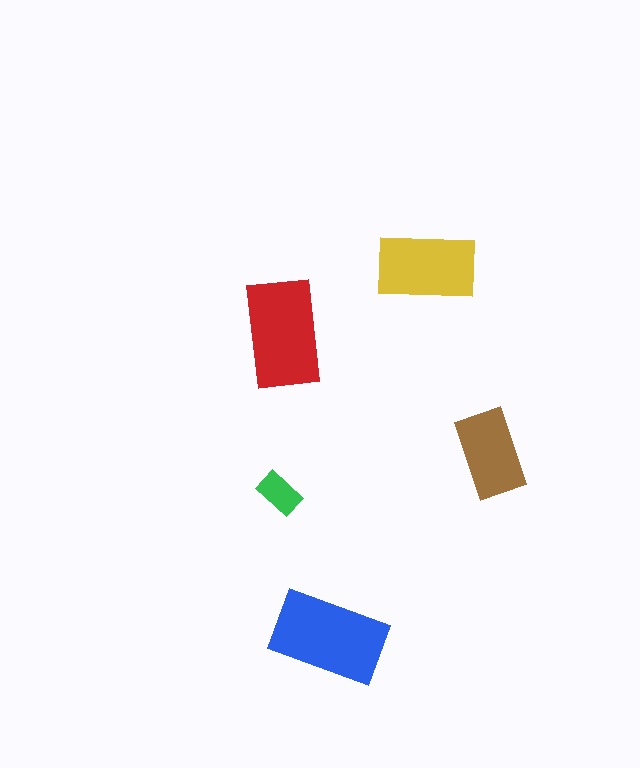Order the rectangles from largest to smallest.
the blue one, the red one, the yellow one, the brown one, the green one.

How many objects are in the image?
There are 5 objects in the image.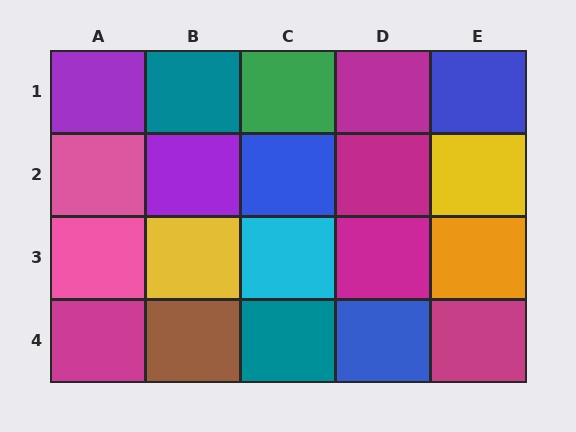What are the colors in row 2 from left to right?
Pink, purple, blue, magenta, yellow.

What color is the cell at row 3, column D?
Magenta.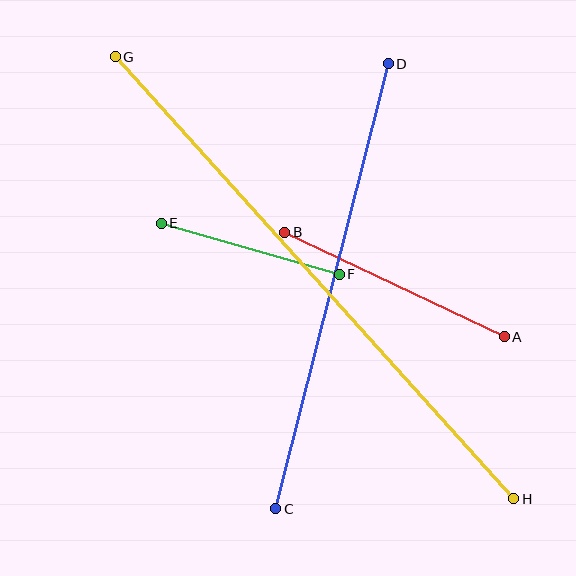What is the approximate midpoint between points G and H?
The midpoint is at approximately (314, 278) pixels.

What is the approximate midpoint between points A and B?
The midpoint is at approximately (395, 285) pixels.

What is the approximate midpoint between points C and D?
The midpoint is at approximately (332, 286) pixels.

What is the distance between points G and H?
The distance is approximately 595 pixels.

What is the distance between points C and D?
The distance is approximately 459 pixels.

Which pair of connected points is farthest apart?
Points G and H are farthest apart.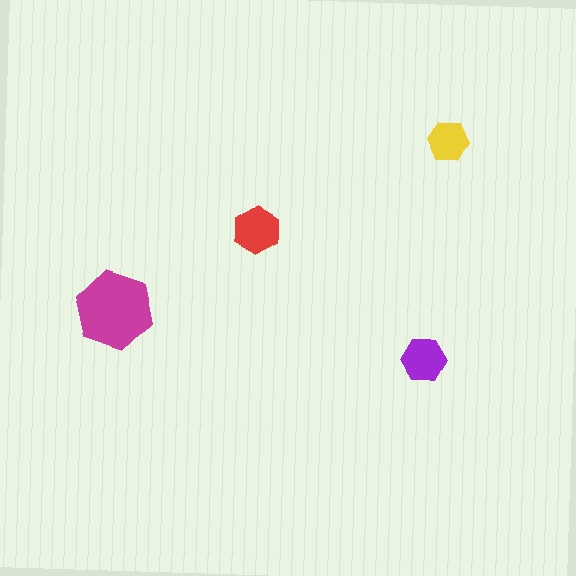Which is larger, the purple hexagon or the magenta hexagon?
The magenta one.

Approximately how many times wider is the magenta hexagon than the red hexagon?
About 1.5 times wider.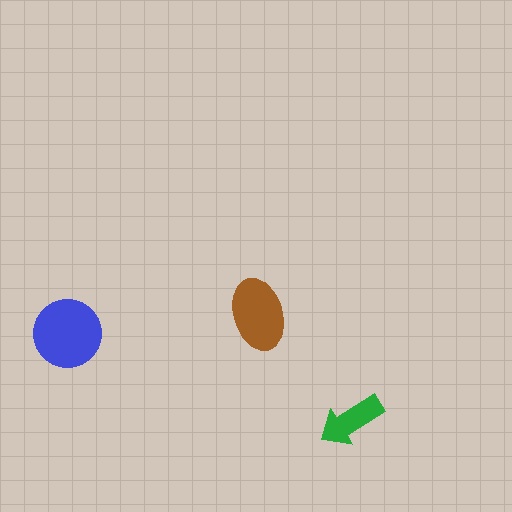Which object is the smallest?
The green arrow.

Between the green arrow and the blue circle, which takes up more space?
The blue circle.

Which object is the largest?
The blue circle.